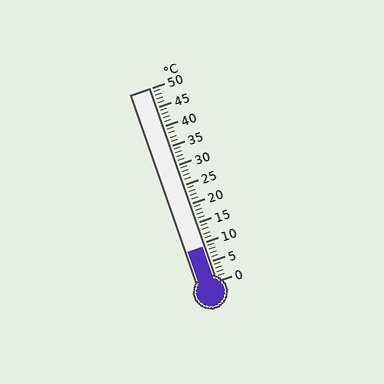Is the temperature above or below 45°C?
The temperature is below 45°C.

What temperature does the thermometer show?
The thermometer shows approximately 9°C.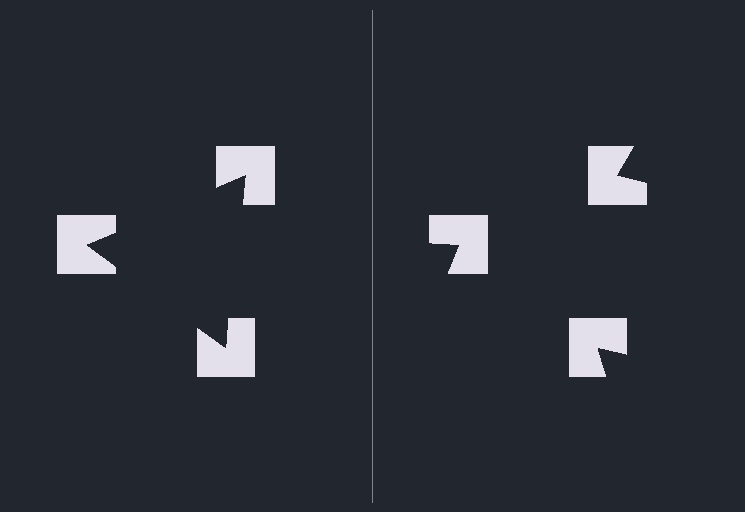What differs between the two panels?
The notched squares are positioned identically on both sides; only the wedge orientations differ. On the left they align to a triangle; on the right they are misaligned.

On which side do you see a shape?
An illusory triangle appears on the left side. On the right side the wedge cuts are rotated, so no coherent shape forms.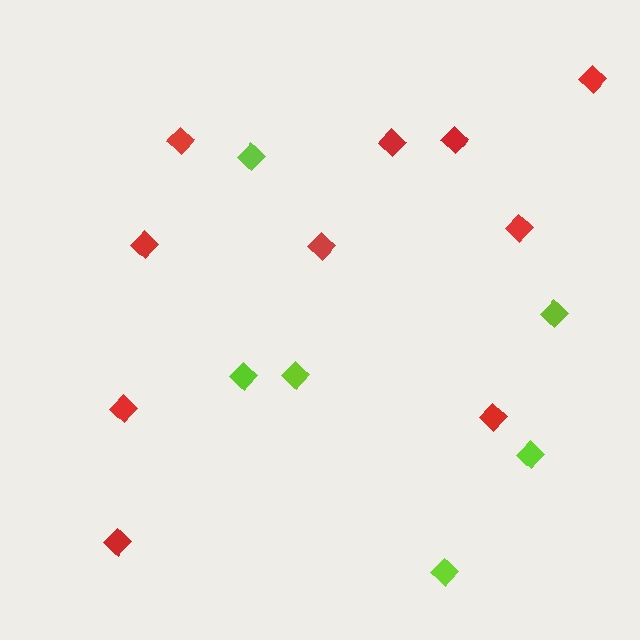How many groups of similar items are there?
There are 2 groups: one group of red diamonds (10) and one group of lime diamonds (6).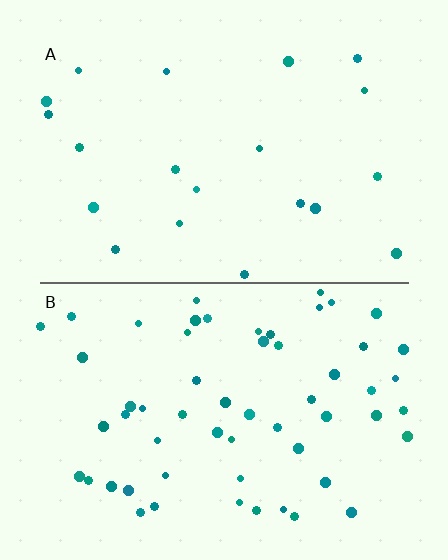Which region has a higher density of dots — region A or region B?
B (the bottom).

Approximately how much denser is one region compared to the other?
Approximately 2.9× — region B over region A.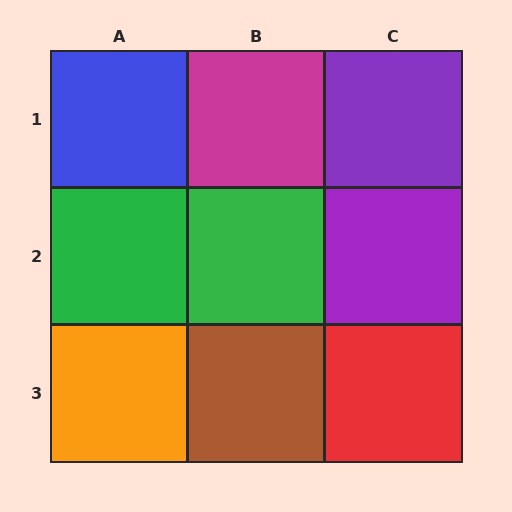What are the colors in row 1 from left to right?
Blue, magenta, purple.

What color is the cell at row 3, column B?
Brown.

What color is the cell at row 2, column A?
Green.